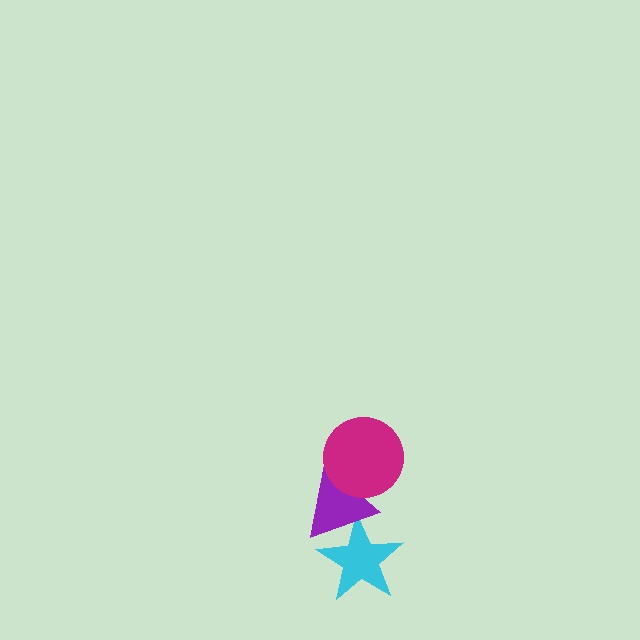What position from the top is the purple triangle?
The purple triangle is 2nd from the top.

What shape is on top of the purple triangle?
The magenta circle is on top of the purple triangle.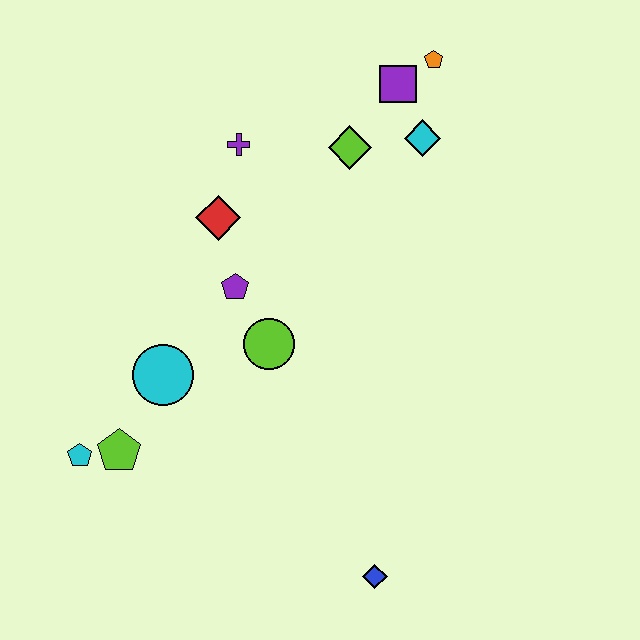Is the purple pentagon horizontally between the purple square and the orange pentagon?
No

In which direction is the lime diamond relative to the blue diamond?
The lime diamond is above the blue diamond.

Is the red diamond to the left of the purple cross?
Yes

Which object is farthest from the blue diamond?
The orange pentagon is farthest from the blue diamond.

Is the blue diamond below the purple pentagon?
Yes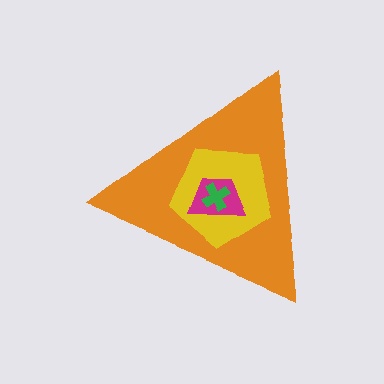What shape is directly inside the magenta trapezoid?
The green cross.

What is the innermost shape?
The green cross.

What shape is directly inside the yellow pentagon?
The magenta trapezoid.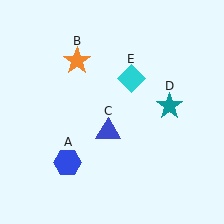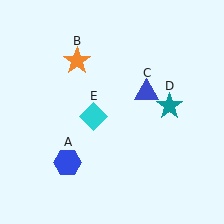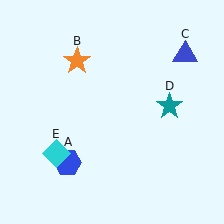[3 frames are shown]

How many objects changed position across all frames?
2 objects changed position: blue triangle (object C), cyan diamond (object E).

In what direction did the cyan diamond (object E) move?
The cyan diamond (object E) moved down and to the left.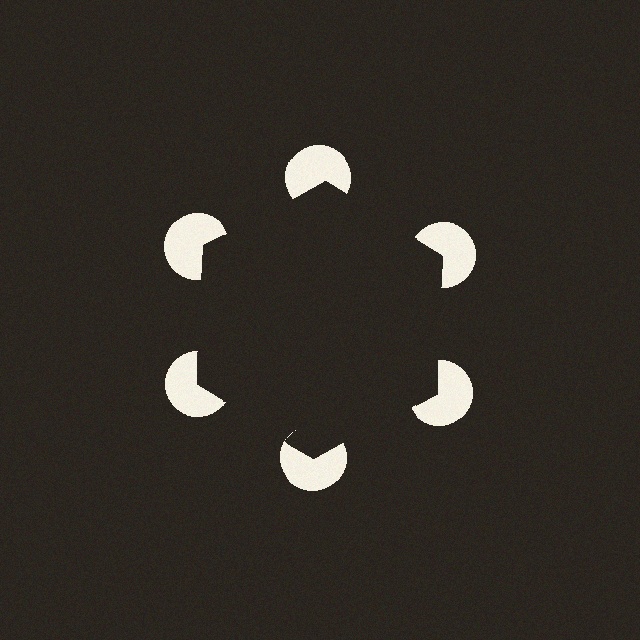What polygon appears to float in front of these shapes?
An illusory hexagon — its edges are inferred from the aligned wedge cuts in the pac-man discs, not physically drawn.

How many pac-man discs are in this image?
There are 6 — one at each vertex of the illusory hexagon.